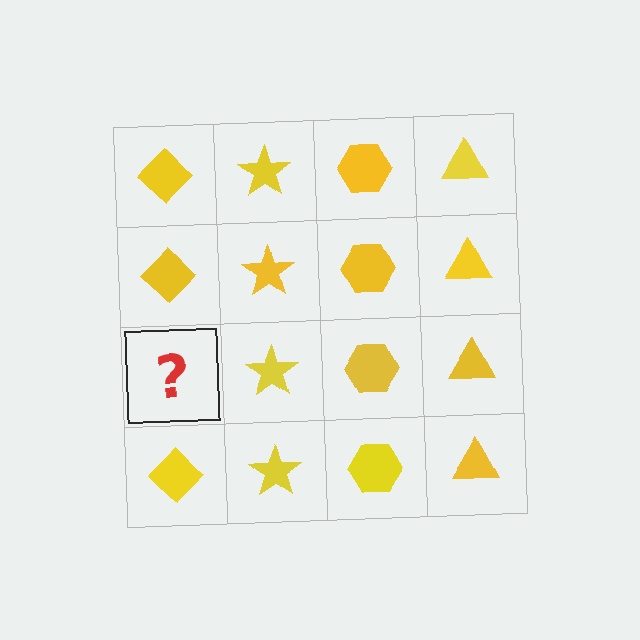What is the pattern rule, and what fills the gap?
The rule is that each column has a consistent shape. The gap should be filled with a yellow diamond.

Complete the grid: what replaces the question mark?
The question mark should be replaced with a yellow diamond.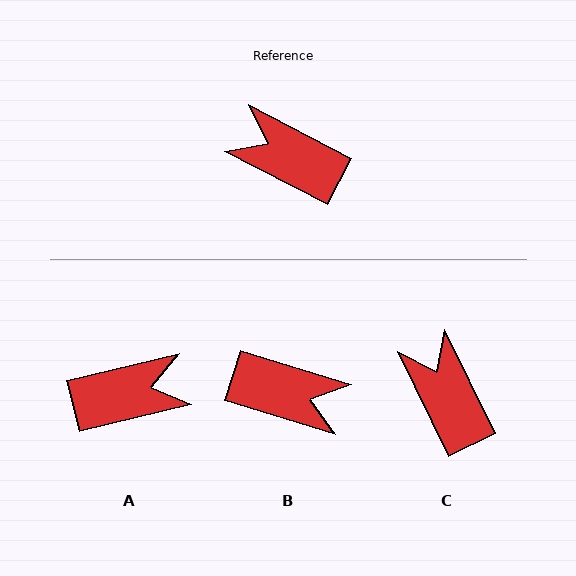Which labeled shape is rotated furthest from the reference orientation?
B, about 169 degrees away.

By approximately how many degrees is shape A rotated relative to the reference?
Approximately 139 degrees clockwise.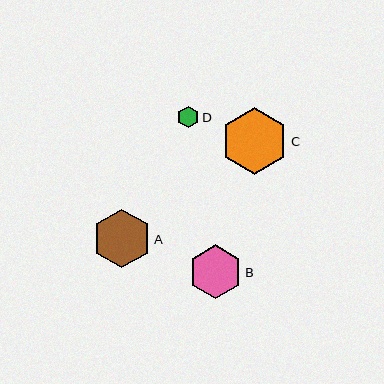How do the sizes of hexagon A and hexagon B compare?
Hexagon A and hexagon B are approximately the same size.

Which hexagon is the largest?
Hexagon C is the largest with a size of approximately 67 pixels.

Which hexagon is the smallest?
Hexagon D is the smallest with a size of approximately 22 pixels.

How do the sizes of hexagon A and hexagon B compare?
Hexagon A and hexagon B are approximately the same size.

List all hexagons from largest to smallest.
From largest to smallest: C, A, B, D.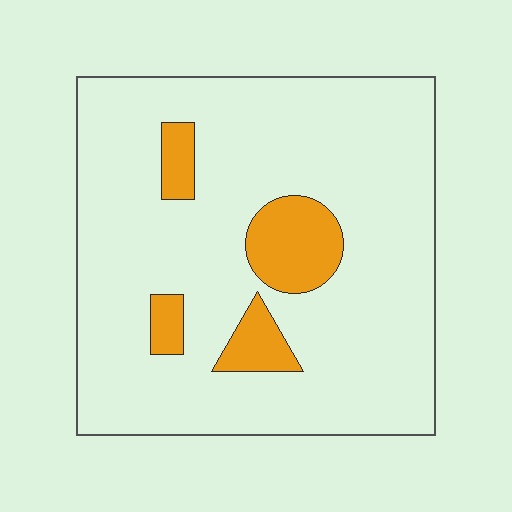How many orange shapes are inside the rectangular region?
4.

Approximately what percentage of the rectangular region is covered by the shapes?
Approximately 15%.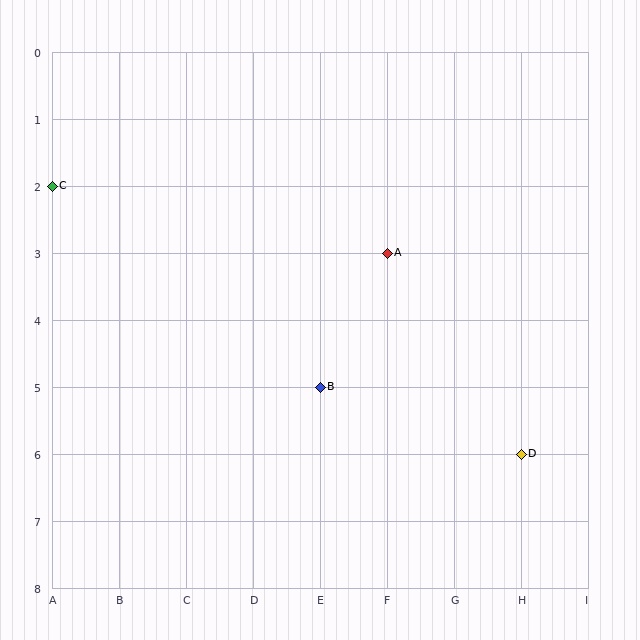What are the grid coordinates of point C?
Point C is at grid coordinates (A, 2).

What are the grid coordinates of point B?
Point B is at grid coordinates (E, 5).